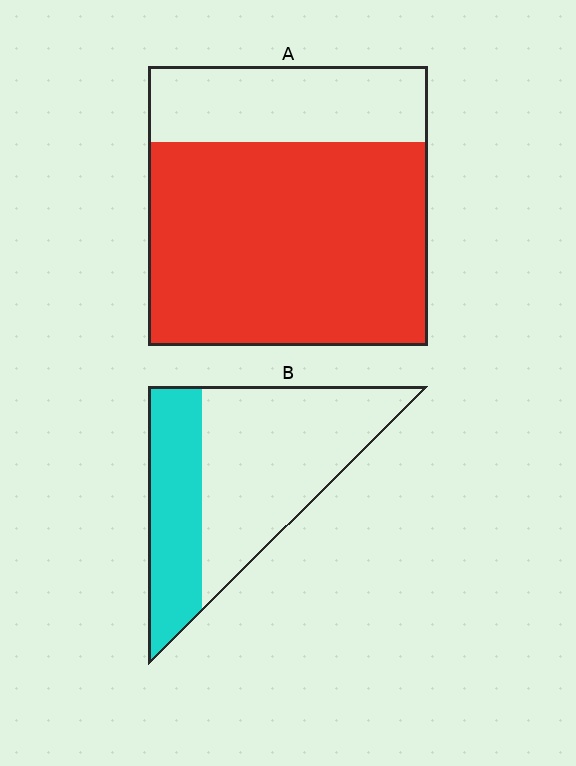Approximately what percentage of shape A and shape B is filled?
A is approximately 75% and B is approximately 35%.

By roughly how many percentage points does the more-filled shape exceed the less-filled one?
By roughly 40 percentage points (A over B).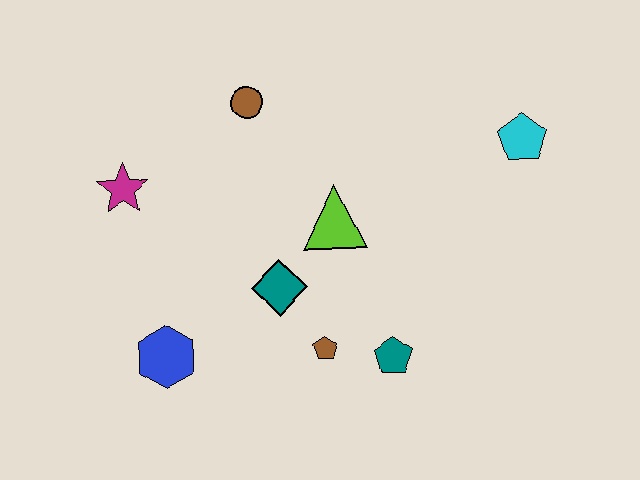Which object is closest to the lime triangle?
The teal diamond is closest to the lime triangle.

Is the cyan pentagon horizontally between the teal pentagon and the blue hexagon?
No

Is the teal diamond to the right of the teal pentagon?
No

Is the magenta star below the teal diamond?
No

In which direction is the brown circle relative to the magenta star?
The brown circle is to the right of the magenta star.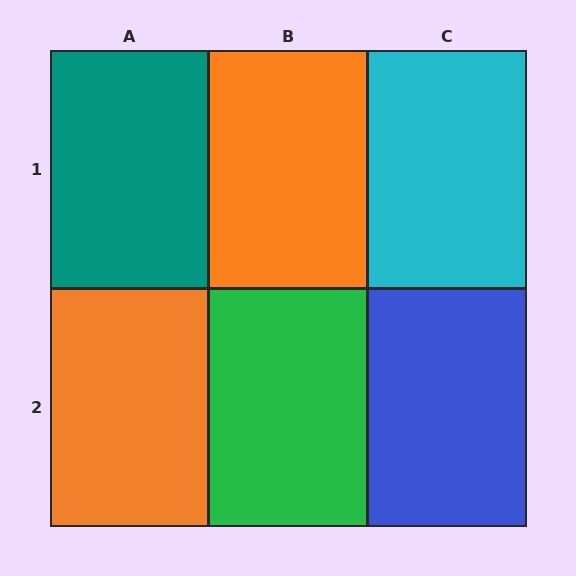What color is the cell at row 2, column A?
Orange.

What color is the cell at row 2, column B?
Green.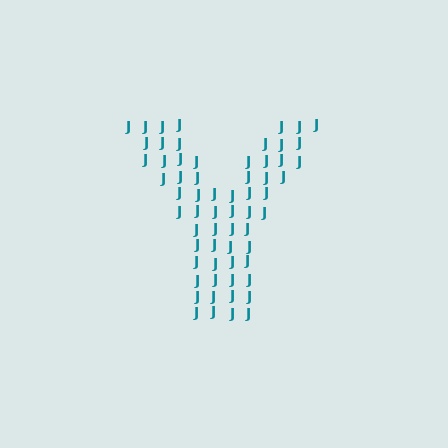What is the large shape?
The large shape is the letter Y.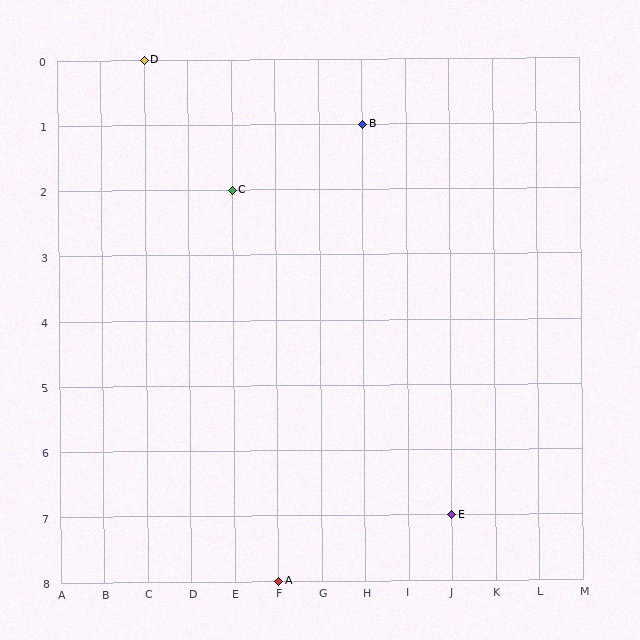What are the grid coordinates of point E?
Point E is at grid coordinates (J, 7).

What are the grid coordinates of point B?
Point B is at grid coordinates (H, 1).